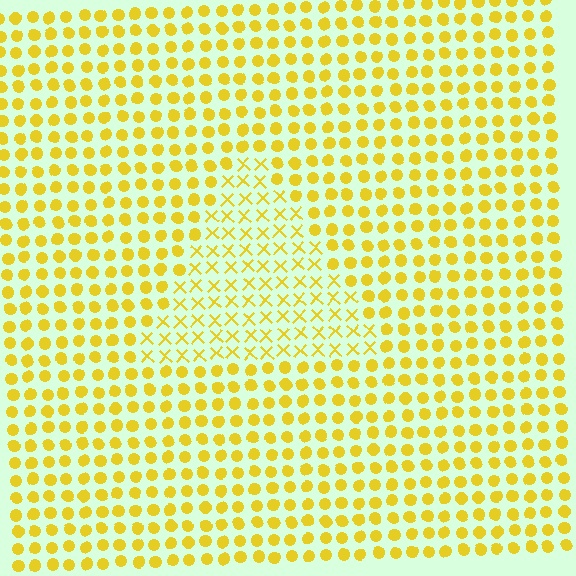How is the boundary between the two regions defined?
The boundary is defined by a change in element shape: X marks inside vs. circles outside. All elements share the same color and spacing.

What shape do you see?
I see a triangle.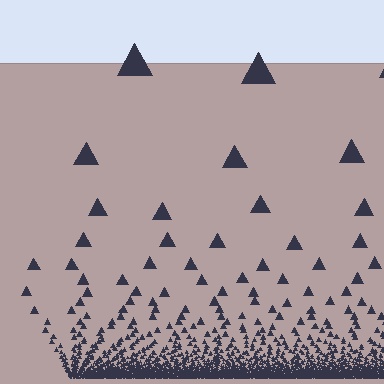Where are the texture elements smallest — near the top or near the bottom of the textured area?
Near the bottom.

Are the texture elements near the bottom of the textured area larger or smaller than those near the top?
Smaller. The gradient is inverted — elements near the bottom are smaller and denser.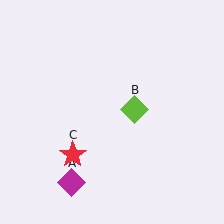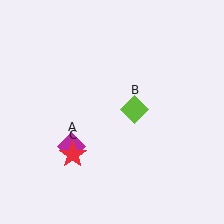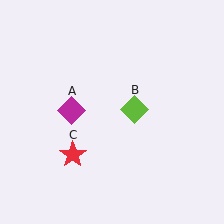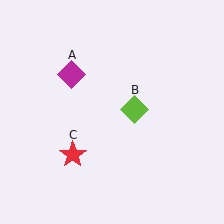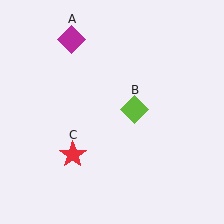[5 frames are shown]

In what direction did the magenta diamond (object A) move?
The magenta diamond (object A) moved up.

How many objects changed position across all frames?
1 object changed position: magenta diamond (object A).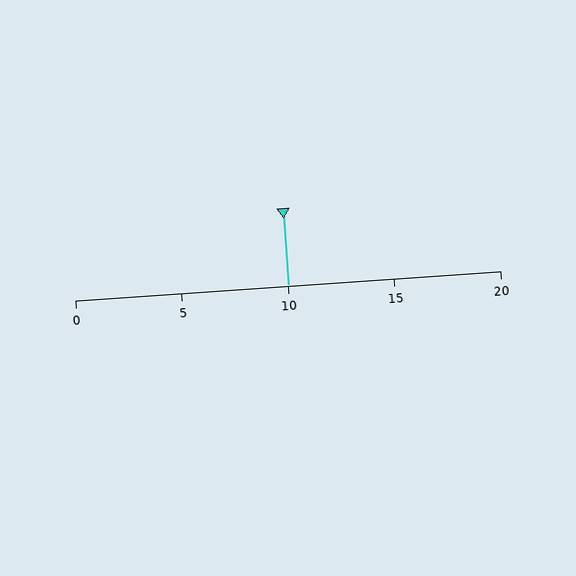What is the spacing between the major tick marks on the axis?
The major ticks are spaced 5 apart.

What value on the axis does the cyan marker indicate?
The marker indicates approximately 10.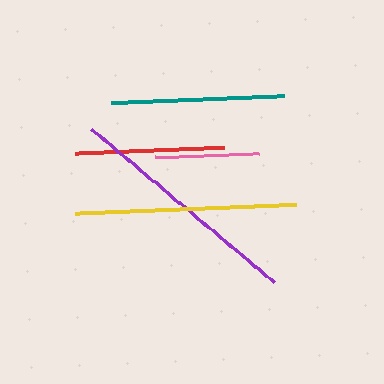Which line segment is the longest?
The purple line is the longest at approximately 238 pixels.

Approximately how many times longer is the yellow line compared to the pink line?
The yellow line is approximately 2.1 times the length of the pink line.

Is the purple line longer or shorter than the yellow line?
The purple line is longer than the yellow line.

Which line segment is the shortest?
The pink line is the shortest at approximately 105 pixels.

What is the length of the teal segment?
The teal segment is approximately 173 pixels long.